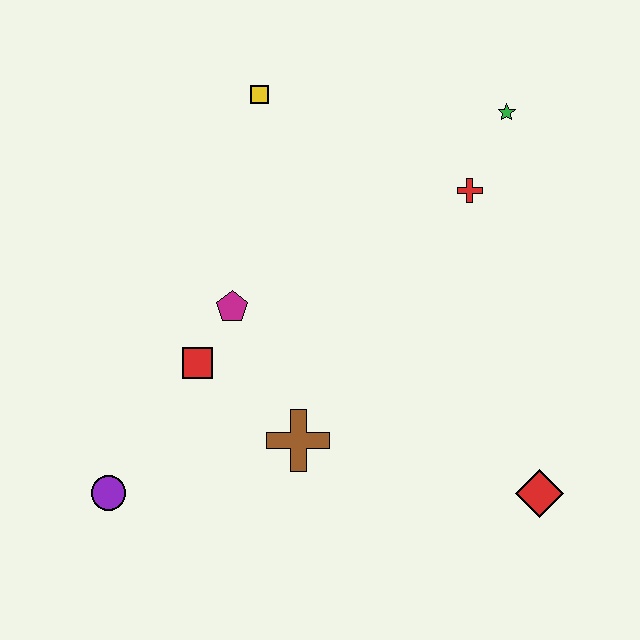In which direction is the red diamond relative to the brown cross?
The red diamond is to the right of the brown cross.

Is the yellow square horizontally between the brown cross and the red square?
Yes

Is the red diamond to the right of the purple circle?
Yes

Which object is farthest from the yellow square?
The red diamond is farthest from the yellow square.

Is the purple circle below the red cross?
Yes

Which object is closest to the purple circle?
The red square is closest to the purple circle.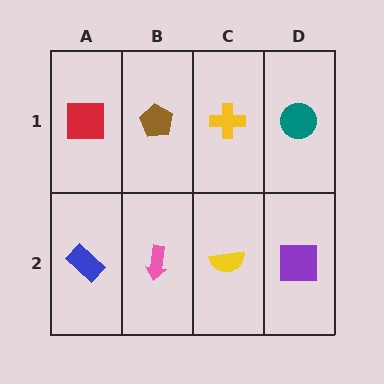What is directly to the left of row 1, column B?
A red square.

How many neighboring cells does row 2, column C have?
3.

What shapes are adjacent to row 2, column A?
A red square (row 1, column A), a pink arrow (row 2, column B).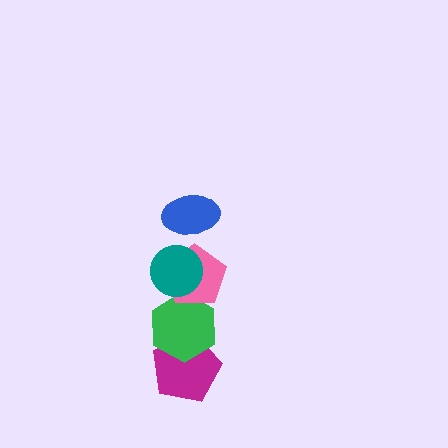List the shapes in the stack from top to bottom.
From top to bottom: the blue ellipse, the teal circle, the pink pentagon, the green hexagon, the magenta pentagon.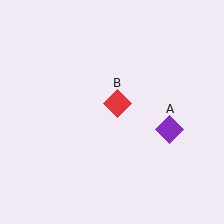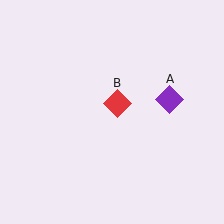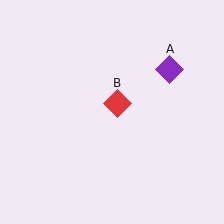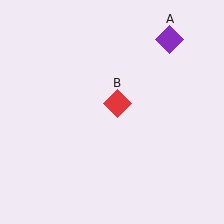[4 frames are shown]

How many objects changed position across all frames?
1 object changed position: purple diamond (object A).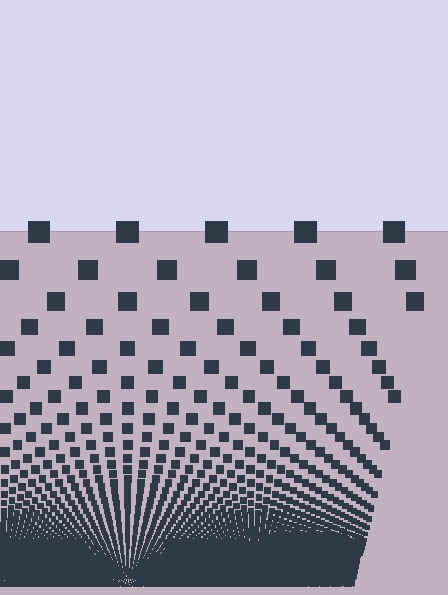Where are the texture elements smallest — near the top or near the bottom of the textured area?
Near the bottom.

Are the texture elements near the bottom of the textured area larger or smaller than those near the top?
Smaller. The gradient is inverted — elements near the bottom are smaller and denser.